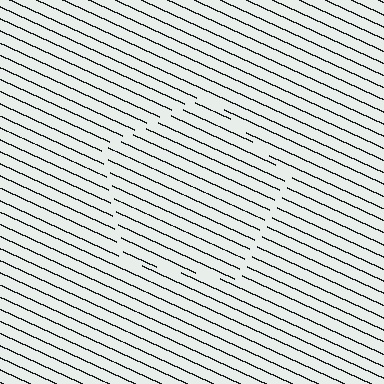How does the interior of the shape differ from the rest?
The interior of the shape contains the same grating, shifted by half a period — the contour is defined by the phase discontinuity where line-ends from the inner and outer gratings abut.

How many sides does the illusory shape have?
5 sides — the line-ends trace a pentagon.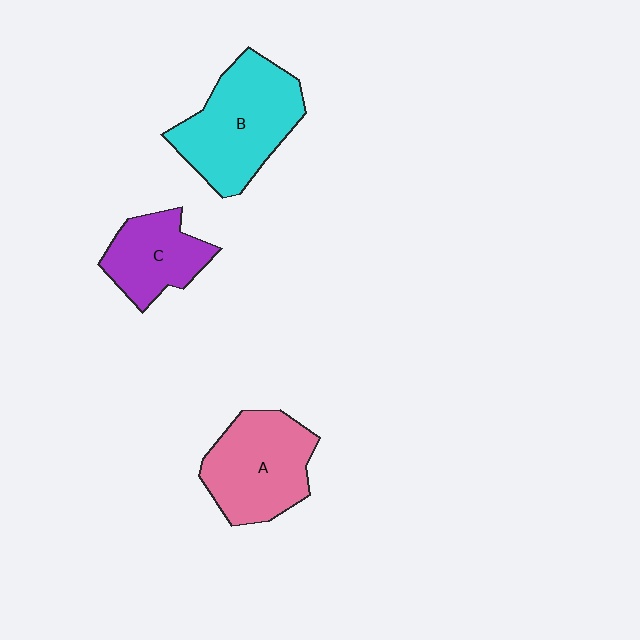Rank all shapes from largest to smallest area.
From largest to smallest: B (cyan), A (pink), C (purple).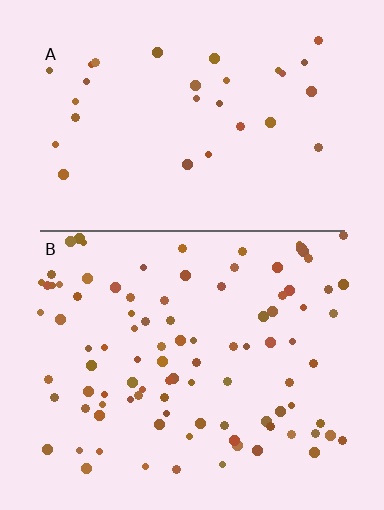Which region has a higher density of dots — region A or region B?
B (the bottom).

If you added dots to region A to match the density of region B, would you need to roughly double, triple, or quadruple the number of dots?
Approximately triple.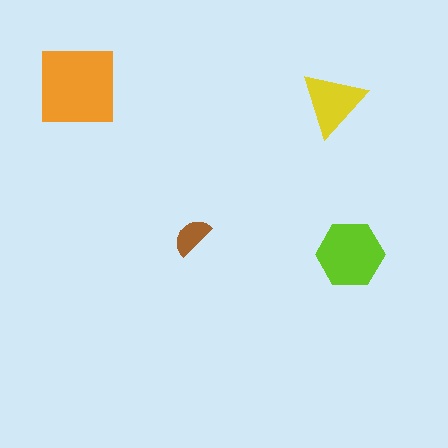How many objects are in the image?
There are 4 objects in the image.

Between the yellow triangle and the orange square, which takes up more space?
The orange square.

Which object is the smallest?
The brown semicircle.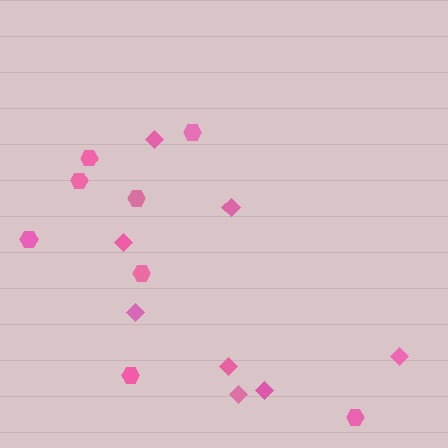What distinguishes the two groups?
There are 2 groups: one group of diamonds (8) and one group of hexagons (8).